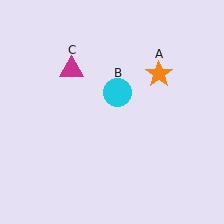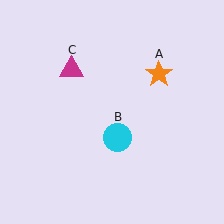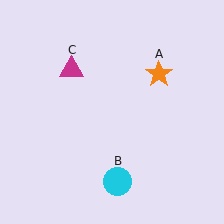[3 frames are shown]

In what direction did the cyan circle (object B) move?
The cyan circle (object B) moved down.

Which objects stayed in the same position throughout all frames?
Orange star (object A) and magenta triangle (object C) remained stationary.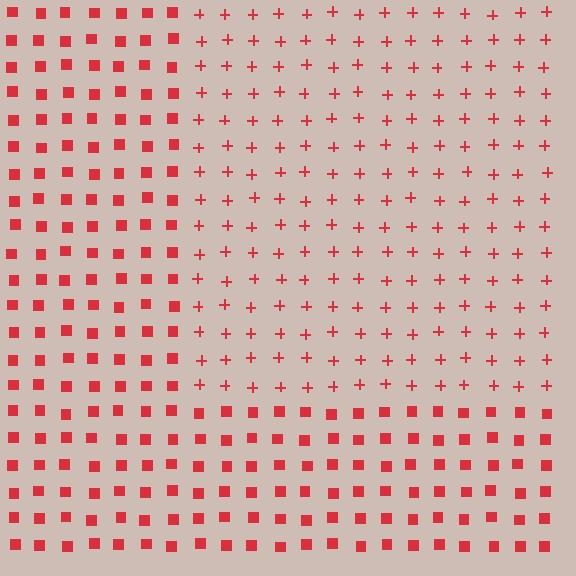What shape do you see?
I see a rectangle.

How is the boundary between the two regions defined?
The boundary is defined by a change in element shape: plus signs inside vs. squares outside. All elements share the same color and spacing.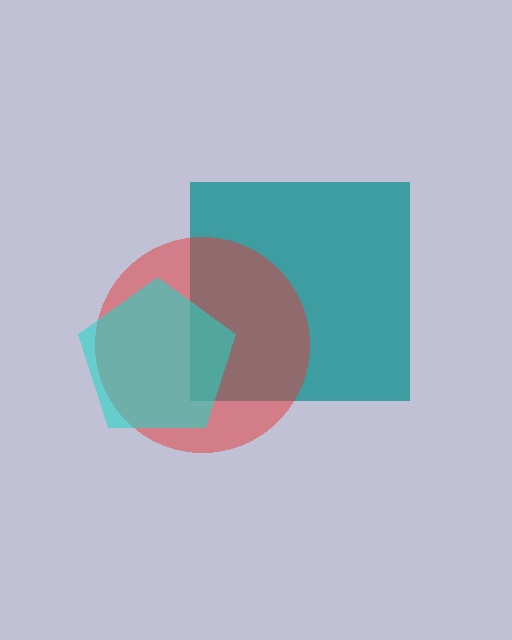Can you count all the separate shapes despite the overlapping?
Yes, there are 3 separate shapes.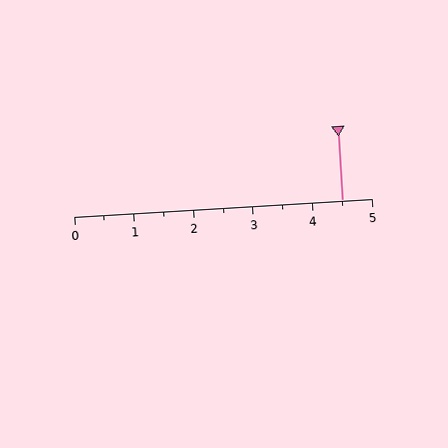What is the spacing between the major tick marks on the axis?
The major ticks are spaced 1 apart.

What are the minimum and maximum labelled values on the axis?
The axis runs from 0 to 5.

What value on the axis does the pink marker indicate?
The marker indicates approximately 4.5.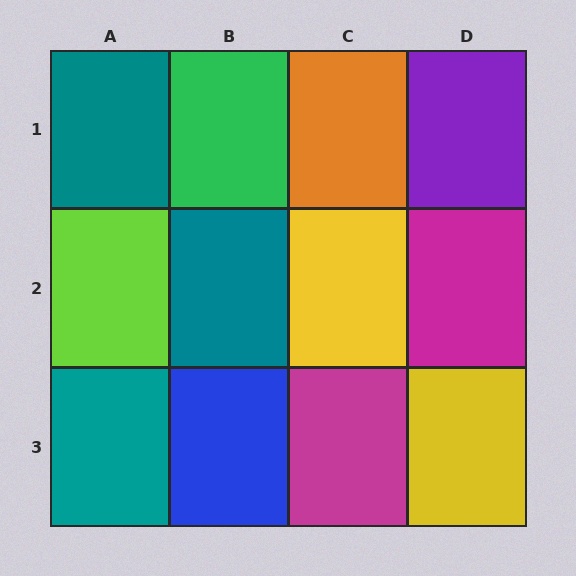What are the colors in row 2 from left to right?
Lime, teal, yellow, magenta.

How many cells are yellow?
2 cells are yellow.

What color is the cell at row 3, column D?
Yellow.